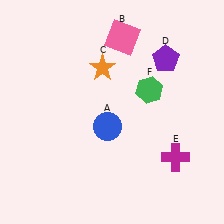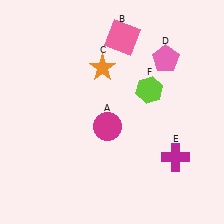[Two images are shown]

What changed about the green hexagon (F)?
In Image 1, F is green. In Image 2, it changed to lime.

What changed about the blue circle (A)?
In Image 1, A is blue. In Image 2, it changed to magenta.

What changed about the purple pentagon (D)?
In Image 1, D is purple. In Image 2, it changed to pink.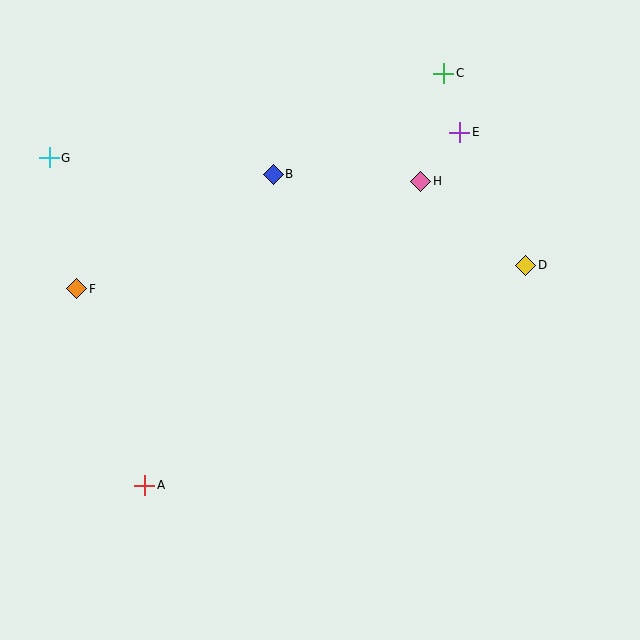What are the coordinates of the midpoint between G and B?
The midpoint between G and B is at (161, 166).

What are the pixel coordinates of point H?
Point H is at (421, 181).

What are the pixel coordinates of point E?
Point E is at (460, 132).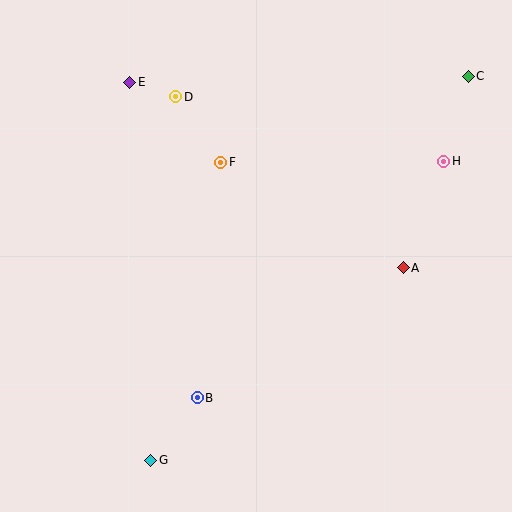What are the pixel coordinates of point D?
Point D is at (176, 97).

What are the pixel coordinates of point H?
Point H is at (444, 161).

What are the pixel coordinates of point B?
Point B is at (197, 398).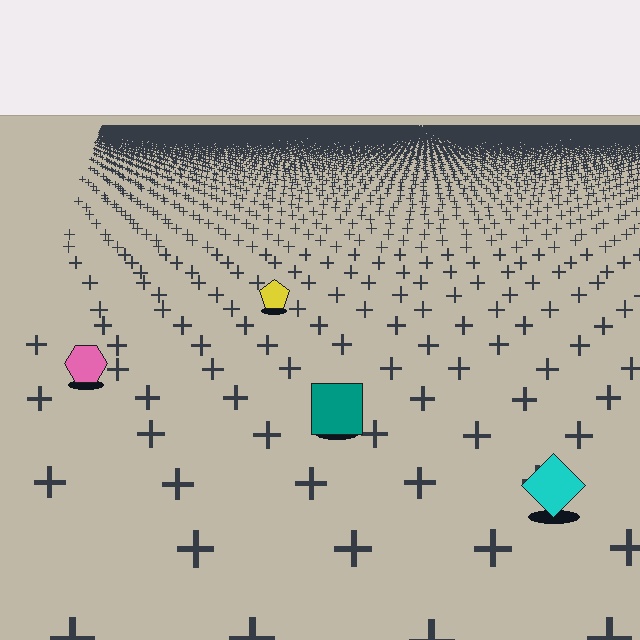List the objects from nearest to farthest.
From nearest to farthest: the cyan diamond, the teal square, the pink hexagon, the yellow pentagon.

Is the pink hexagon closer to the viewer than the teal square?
No. The teal square is closer — you can tell from the texture gradient: the ground texture is coarser near it.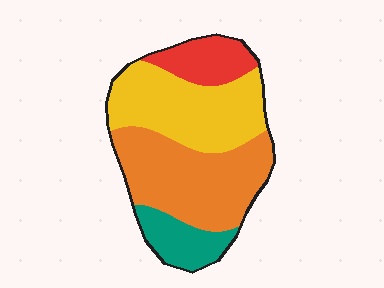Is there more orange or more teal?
Orange.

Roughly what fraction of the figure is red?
Red takes up less than a quarter of the figure.